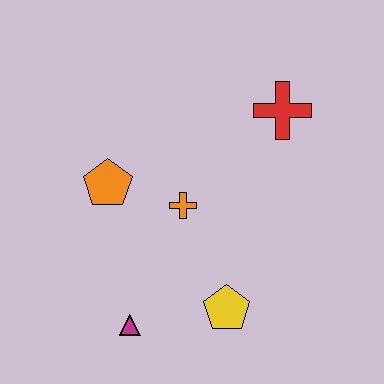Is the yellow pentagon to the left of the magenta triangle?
No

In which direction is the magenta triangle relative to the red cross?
The magenta triangle is below the red cross.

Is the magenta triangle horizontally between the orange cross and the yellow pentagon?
No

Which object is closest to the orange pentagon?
The orange cross is closest to the orange pentagon.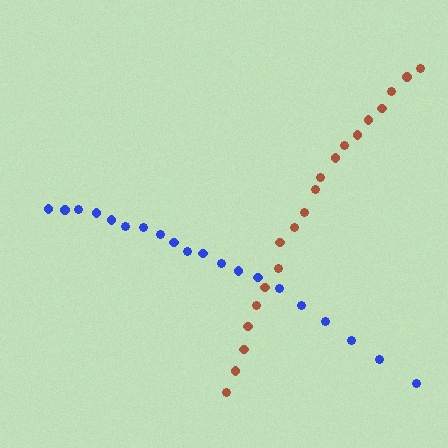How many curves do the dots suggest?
There are 2 distinct paths.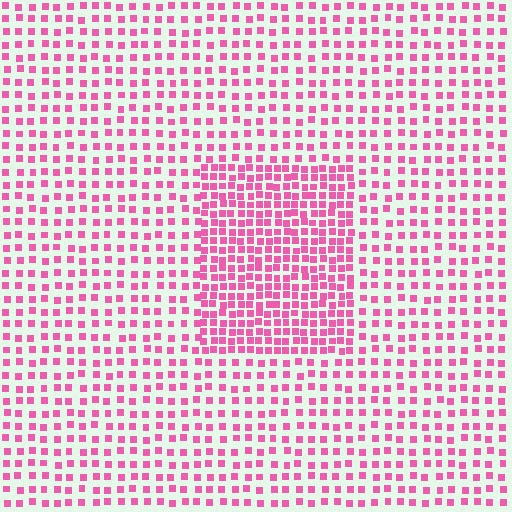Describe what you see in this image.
The image contains small pink elements arranged at two different densities. A rectangle-shaped region is visible where the elements are more densely packed than the surrounding area.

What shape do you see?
I see a rectangle.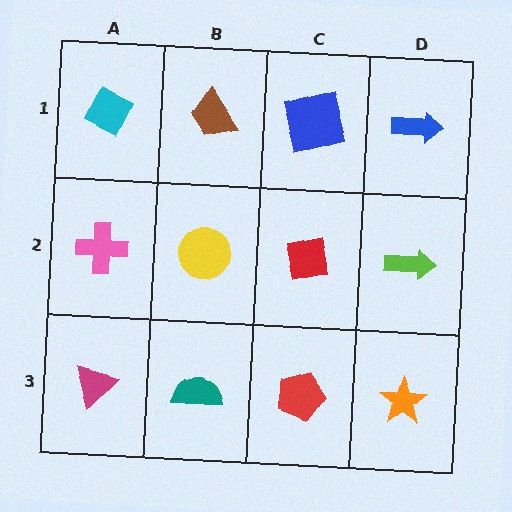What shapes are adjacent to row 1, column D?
A lime arrow (row 2, column D), a blue square (row 1, column C).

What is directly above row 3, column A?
A pink cross.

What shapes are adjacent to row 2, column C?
A blue square (row 1, column C), a red pentagon (row 3, column C), a yellow circle (row 2, column B), a lime arrow (row 2, column D).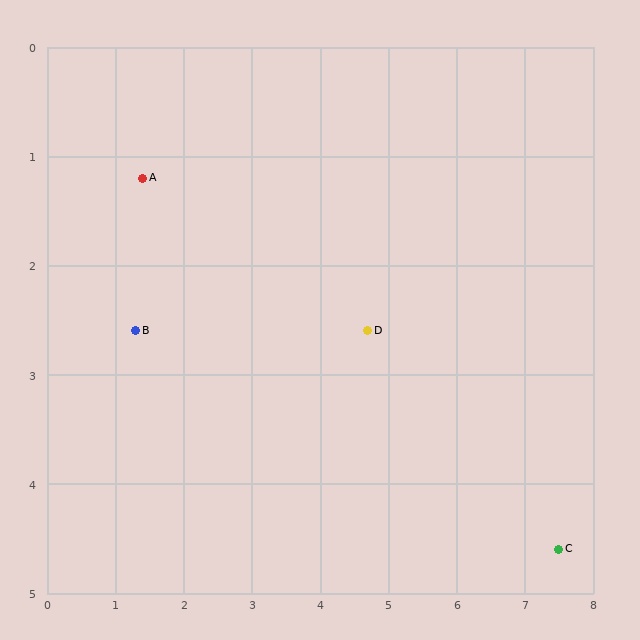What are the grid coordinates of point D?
Point D is at approximately (4.7, 2.6).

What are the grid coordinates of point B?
Point B is at approximately (1.3, 2.6).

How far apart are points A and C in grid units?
Points A and C are about 7.0 grid units apart.